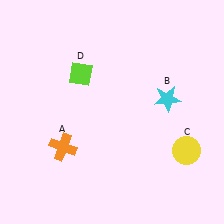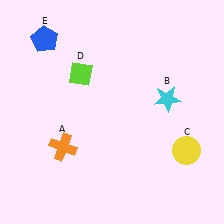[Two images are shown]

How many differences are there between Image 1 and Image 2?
There is 1 difference between the two images.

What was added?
A blue pentagon (E) was added in Image 2.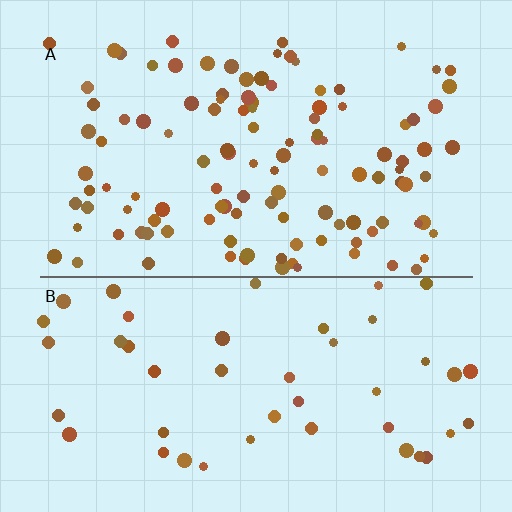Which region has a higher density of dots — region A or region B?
A (the top).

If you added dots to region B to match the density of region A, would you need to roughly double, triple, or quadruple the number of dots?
Approximately triple.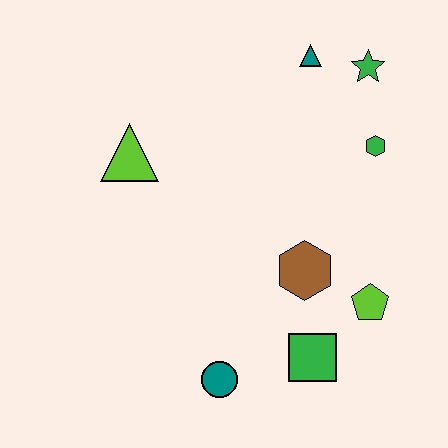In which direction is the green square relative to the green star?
The green square is below the green star.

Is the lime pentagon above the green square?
Yes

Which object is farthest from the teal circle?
The green star is farthest from the teal circle.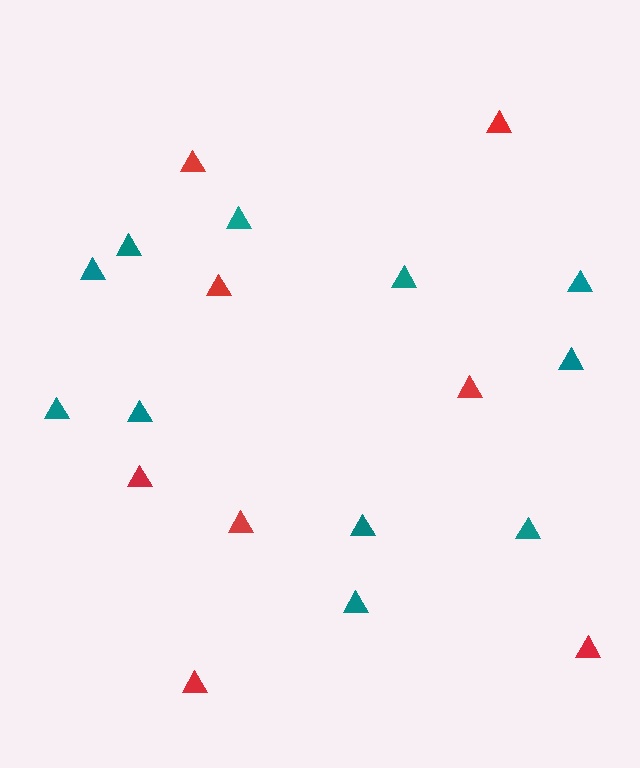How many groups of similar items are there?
There are 2 groups: one group of red triangles (8) and one group of teal triangles (11).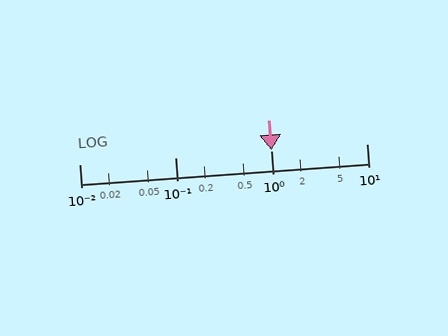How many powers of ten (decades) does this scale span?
The scale spans 3 decades, from 0.01 to 10.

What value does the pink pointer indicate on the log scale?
The pointer indicates approximately 1.